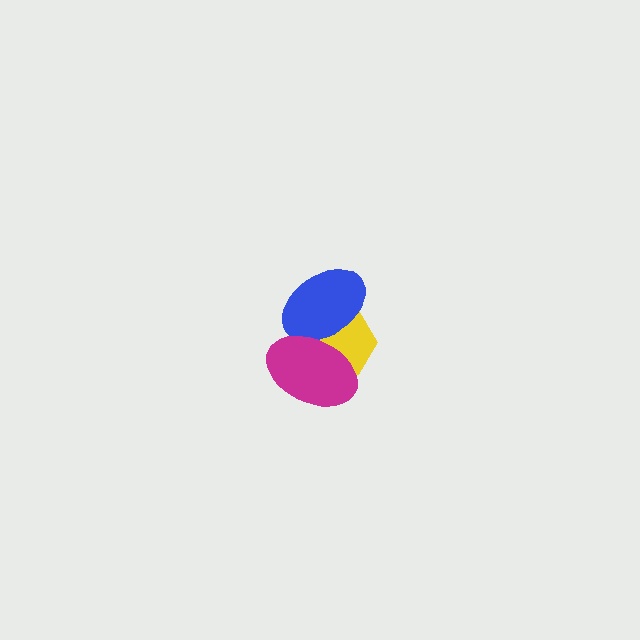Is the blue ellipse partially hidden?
Yes, it is partially covered by another shape.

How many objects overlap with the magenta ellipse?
2 objects overlap with the magenta ellipse.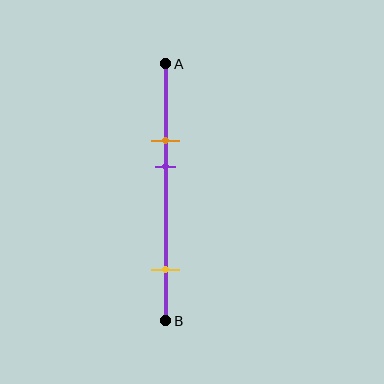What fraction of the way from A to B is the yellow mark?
The yellow mark is approximately 80% (0.8) of the way from A to B.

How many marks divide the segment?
There are 3 marks dividing the segment.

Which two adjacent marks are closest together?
The orange and purple marks are the closest adjacent pair.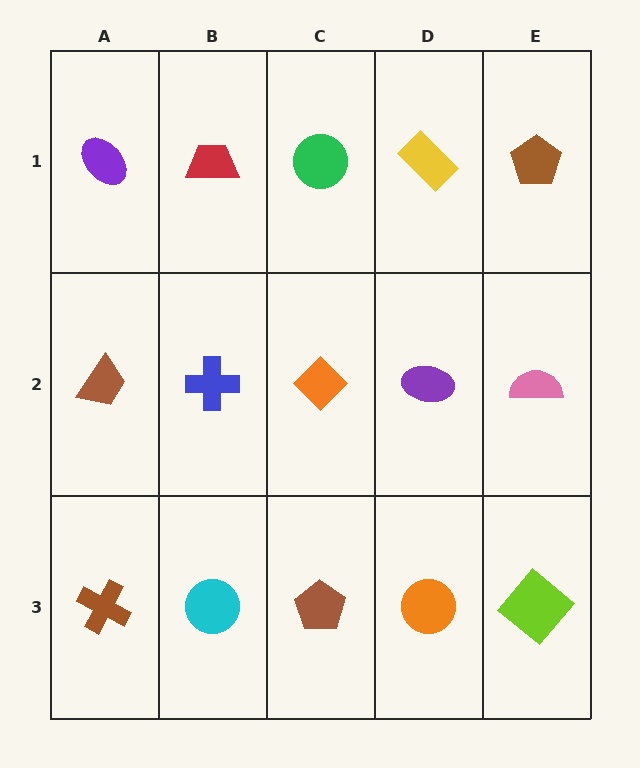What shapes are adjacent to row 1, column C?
An orange diamond (row 2, column C), a red trapezoid (row 1, column B), a yellow rectangle (row 1, column D).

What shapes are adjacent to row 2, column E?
A brown pentagon (row 1, column E), a lime diamond (row 3, column E), a purple ellipse (row 2, column D).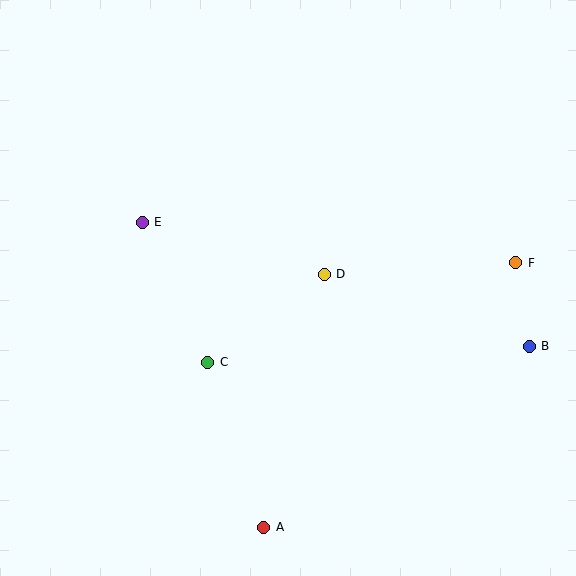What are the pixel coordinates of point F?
Point F is at (516, 263).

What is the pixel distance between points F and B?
The distance between F and B is 85 pixels.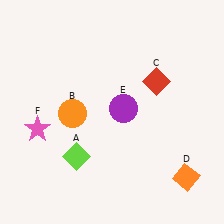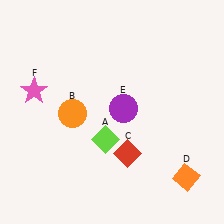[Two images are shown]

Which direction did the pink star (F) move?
The pink star (F) moved up.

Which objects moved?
The objects that moved are: the lime diamond (A), the red diamond (C), the pink star (F).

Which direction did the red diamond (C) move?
The red diamond (C) moved down.